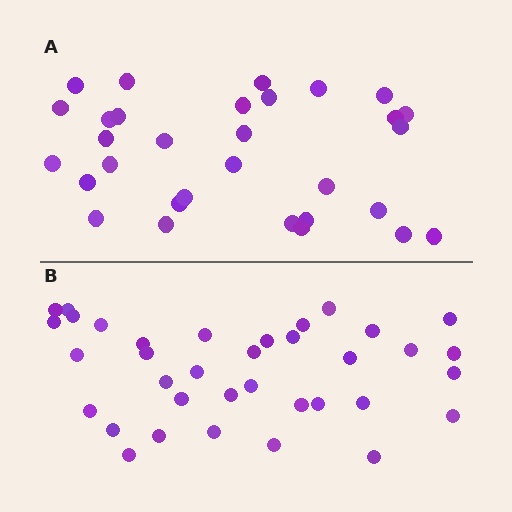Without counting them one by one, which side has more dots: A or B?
Region B (the bottom region) has more dots.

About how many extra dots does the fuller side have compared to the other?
Region B has about 5 more dots than region A.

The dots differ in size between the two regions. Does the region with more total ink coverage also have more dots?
No. Region A has more total ink coverage because its dots are larger, but region B actually contains more individual dots. Total area can be misleading — the number of items is what matters here.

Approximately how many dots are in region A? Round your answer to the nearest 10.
About 30 dots. (The exact count is 31, which rounds to 30.)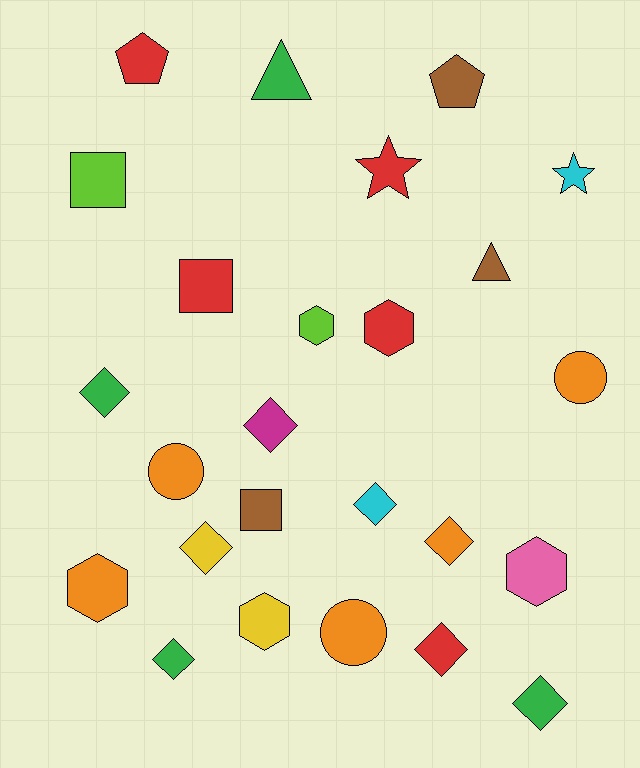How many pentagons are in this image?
There are 2 pentagons.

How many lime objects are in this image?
There are 2 lime objects.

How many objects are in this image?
There are 25 objects.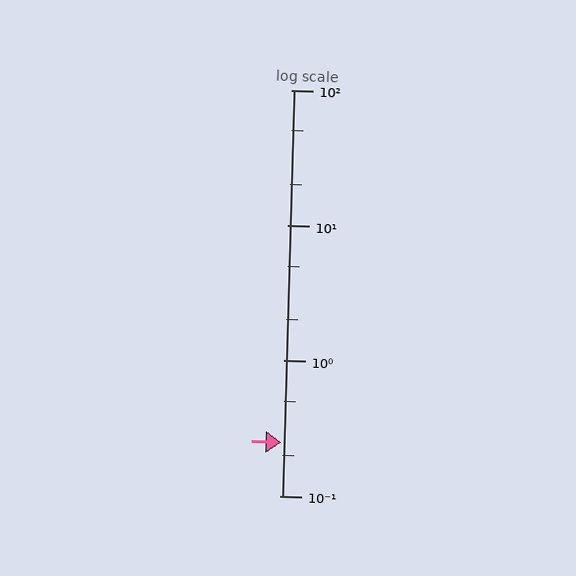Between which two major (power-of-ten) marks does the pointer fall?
The pointer is between 0.1 and 1.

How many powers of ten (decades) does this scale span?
The scale spans 3 decades, from 0.1 to 100.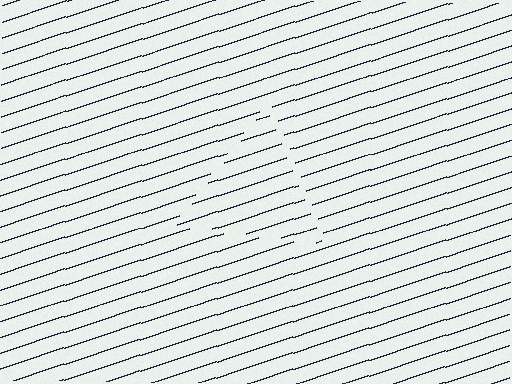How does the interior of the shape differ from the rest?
The interior of the shape contains the same grating, shifted by half a period — the contour is defined by the phase discontinuity where line-ends from the inner and outer gratings abut.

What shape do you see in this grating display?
An illusory triangle. The interior of the shape contains the same grating, shifted by half a period — the contour is defined by the phase discontinuity where line-ends from the inner and outer gratings abut.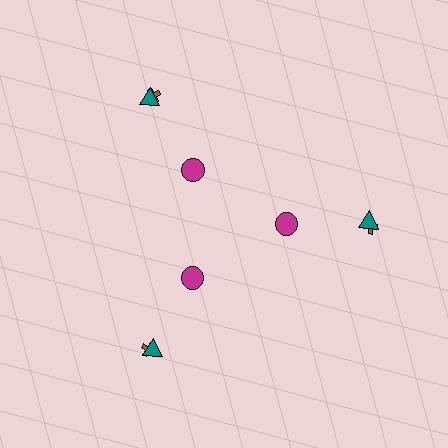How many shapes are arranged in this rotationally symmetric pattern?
There are 9 shapes, arranged in 3 groups of 3.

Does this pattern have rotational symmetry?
Yes, this pattern has 3-fold rotational symmetry. It looks the same after rotating 120 degrees around the center.